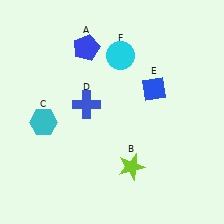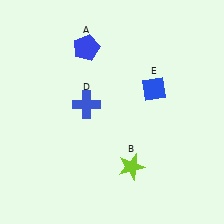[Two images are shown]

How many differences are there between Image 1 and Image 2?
There are 2 differences between the two images.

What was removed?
The cyan circle (F), the cyan hexagon (C) were removed in Image 2.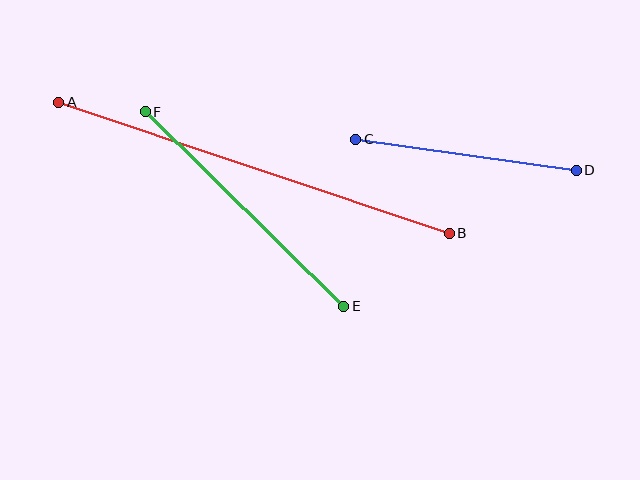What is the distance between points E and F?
The distance is approximately 278 pixels.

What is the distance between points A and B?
The distance is approximately 412 pixels.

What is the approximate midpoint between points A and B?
The midpoint is at approximately (254, 168) pixels.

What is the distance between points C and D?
The distance is approximately 223 pixels.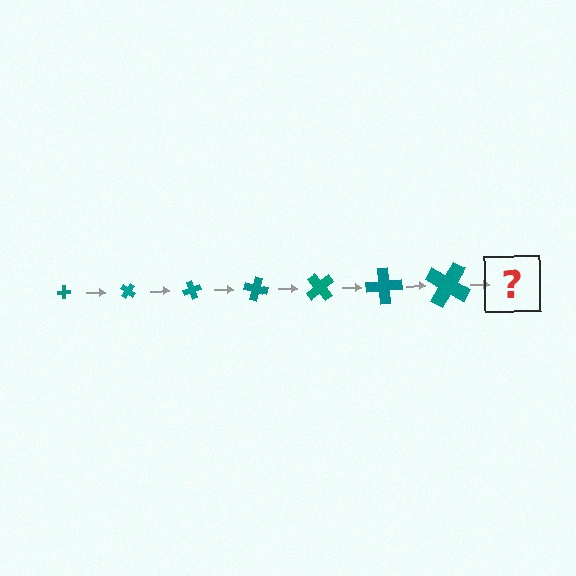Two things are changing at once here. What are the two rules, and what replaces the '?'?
The two rules are that the cross grows larger each step and it rotates 35 degrees each step. The '?' should be a cross, larger than the previous one and rotated 245 degrees from the start.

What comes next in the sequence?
The next element should be a cross, larger than the previous one and rotated 245 degrees from the start.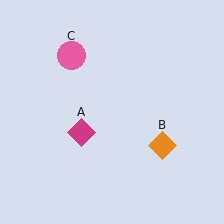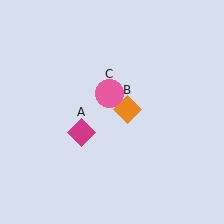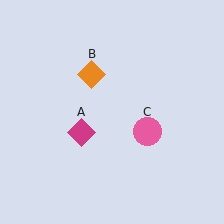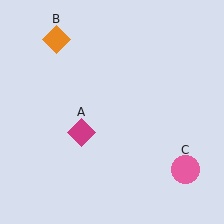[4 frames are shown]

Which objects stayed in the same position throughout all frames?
Magenta diamond (object A) remained stationary.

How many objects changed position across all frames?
2 objects changed position: orange diamond (object B), pink circle (object C).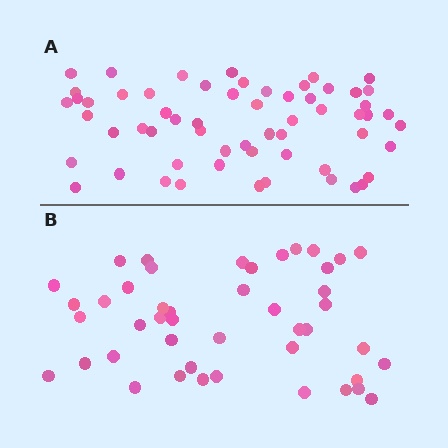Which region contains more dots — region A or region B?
Region A (the top region) has more dots.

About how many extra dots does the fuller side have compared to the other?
Region A has approximately 15 more dots than region B.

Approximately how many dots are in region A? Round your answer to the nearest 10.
About 60 dots.